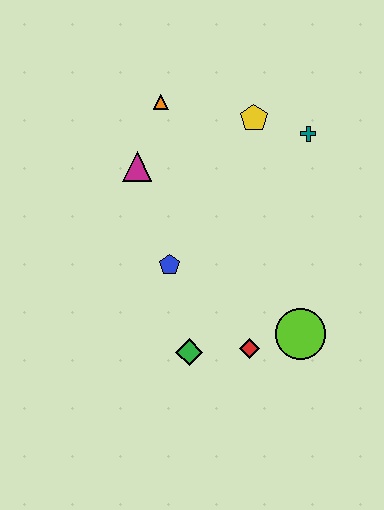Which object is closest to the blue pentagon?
The green diamond is closest to the blue pentagon.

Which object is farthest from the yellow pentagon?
The green diamond is farthest from the yellow pentagon.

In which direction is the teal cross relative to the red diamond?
The teal cross is above the red diamond.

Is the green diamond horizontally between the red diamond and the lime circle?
No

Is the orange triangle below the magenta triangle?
No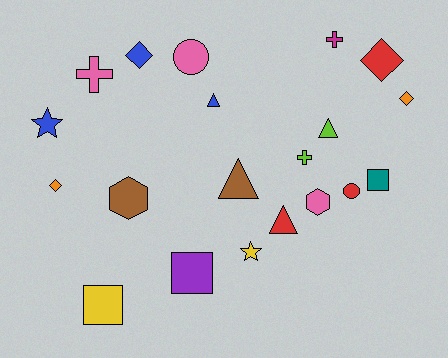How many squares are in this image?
There are 3 squares.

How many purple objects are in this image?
There is 1 purple object.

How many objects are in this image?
There are 20 objects.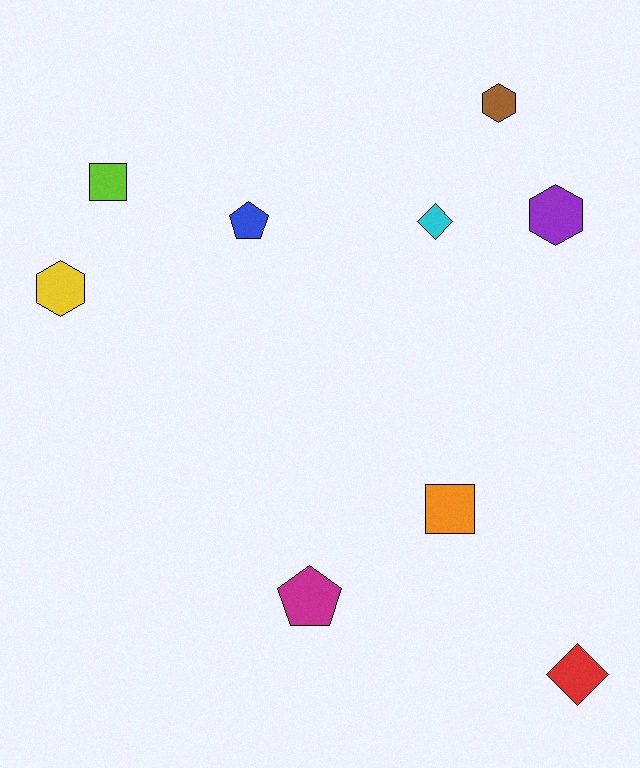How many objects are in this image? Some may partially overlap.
There are 9 objects.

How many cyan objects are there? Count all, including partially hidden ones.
There is 1 cyan object.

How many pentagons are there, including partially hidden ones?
There are 2 pentagons.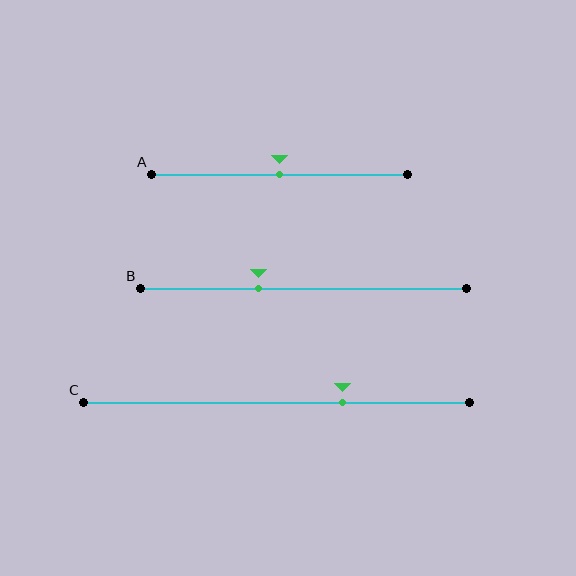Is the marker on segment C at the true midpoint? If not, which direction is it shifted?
No, the marker on segment C is shifted to the right by about 17% of the segment length.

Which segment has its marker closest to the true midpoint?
Segment A has its marker closest to the true midpoint.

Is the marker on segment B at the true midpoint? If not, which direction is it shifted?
No, the marker on segment B is shifted to the left by about 14% of the segment length.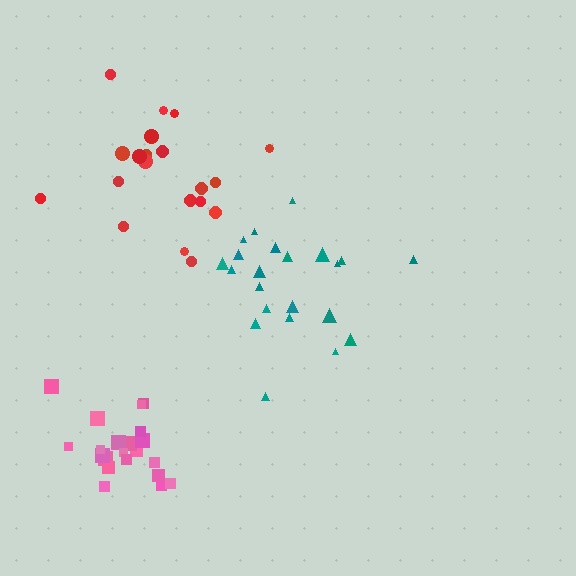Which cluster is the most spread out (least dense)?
Teal.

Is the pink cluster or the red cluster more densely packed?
Pink.